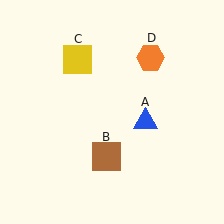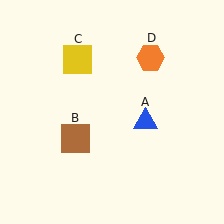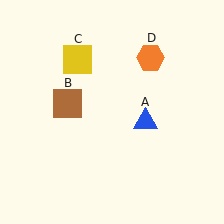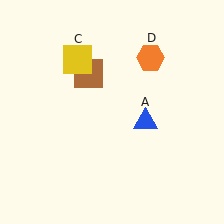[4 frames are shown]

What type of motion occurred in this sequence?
The brown square (object B) rotated clockwise around the center of the scene.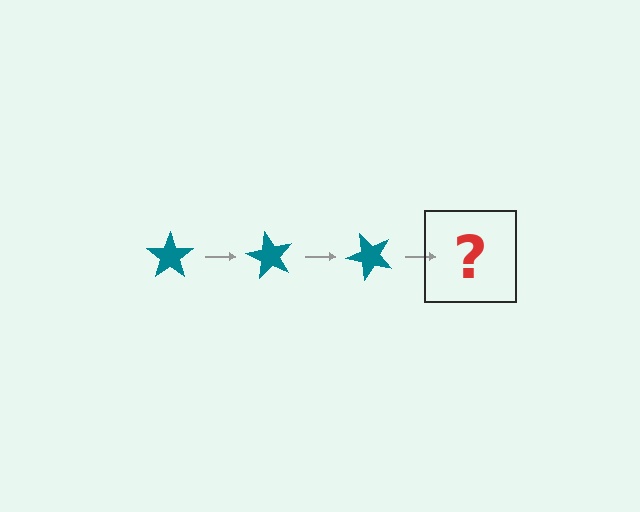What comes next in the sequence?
The next element should be a teal star rotated 180 degrees.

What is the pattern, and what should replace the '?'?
The pattern is that the star rotates 60 degrees each step. The '?' should be a teal star rotated 180 degrees.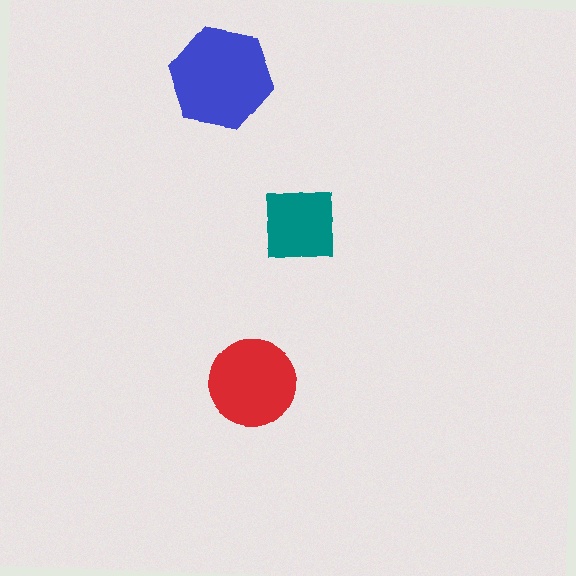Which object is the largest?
The blue hexagon.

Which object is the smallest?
The teal square.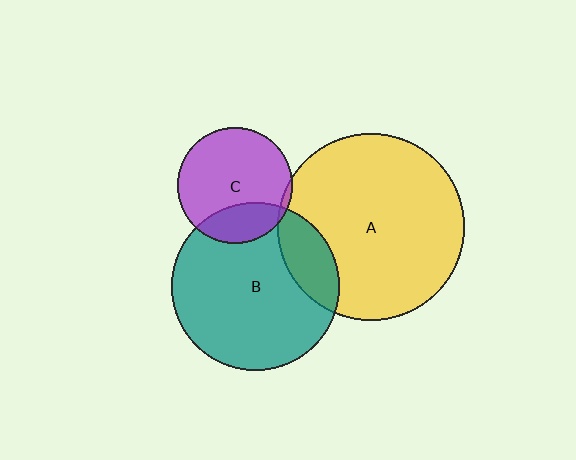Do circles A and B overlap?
Yes.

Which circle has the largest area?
Circle A (yellow).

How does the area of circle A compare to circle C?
Approximately 2.6 times.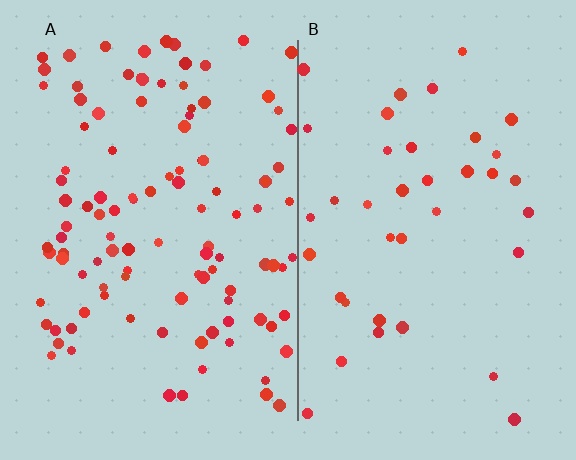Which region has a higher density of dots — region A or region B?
A (the left).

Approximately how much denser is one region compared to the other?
Approximately 2.9× — region A over region B.